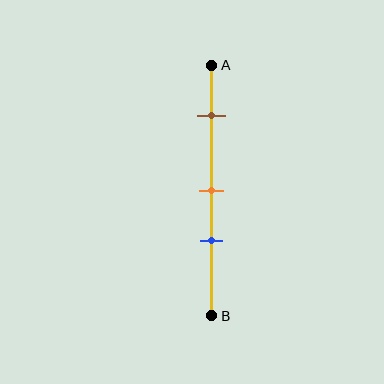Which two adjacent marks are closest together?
The orange and blue marks are the closest adjacent pair.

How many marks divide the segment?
There are 3 marks dividing the segment.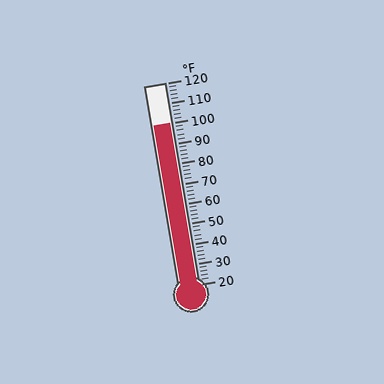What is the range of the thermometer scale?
The thermometer scale ranges from 20°F to 120°F.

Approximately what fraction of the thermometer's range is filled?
The thermometer is filled to approximately 80% of its range.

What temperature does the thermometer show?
The thermometer shows approximately 100°F.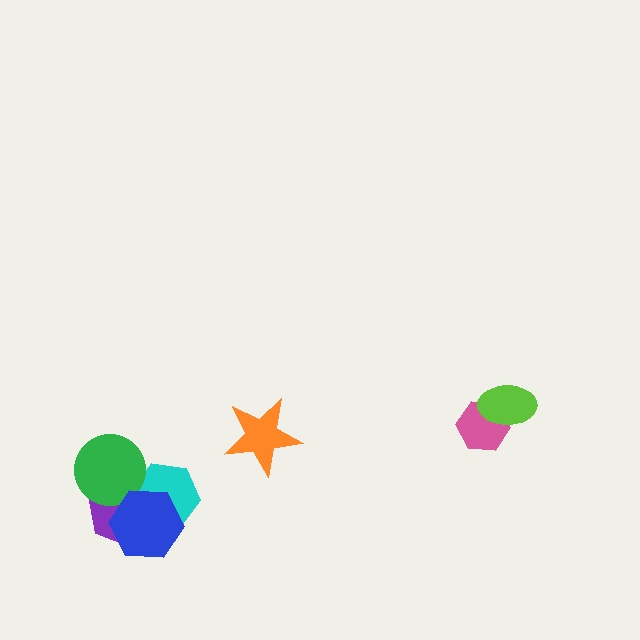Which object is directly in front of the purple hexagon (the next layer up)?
The cyan hexagon is directly in front of the purple hexagon.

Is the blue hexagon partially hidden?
No, no other shape covers it.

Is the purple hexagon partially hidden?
Yes, it is partially covered by another shape.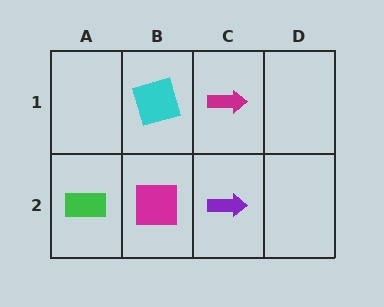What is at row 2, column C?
A purple arrow.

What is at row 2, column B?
A magenta square.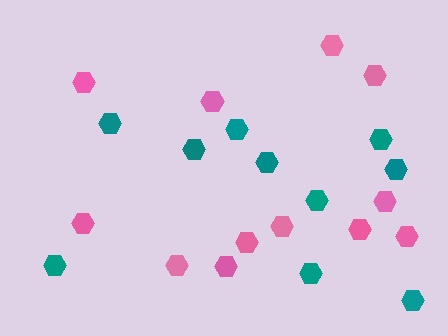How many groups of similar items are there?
There are 2 groups: one group of pink hexagons (12) and one group of teal hexagons (10).